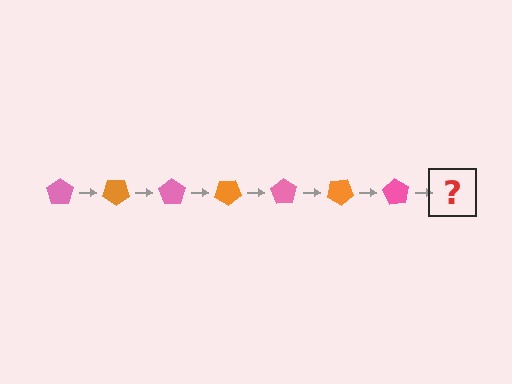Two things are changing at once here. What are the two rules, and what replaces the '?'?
The two rules are that it rotates 35 degrees each step and the color cycles through pink and orange. The '?' should be an orange pentagon, rotated 245 degrees from the start.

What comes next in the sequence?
The next element should be an orange pentagon, rotated 245 degrees from the start.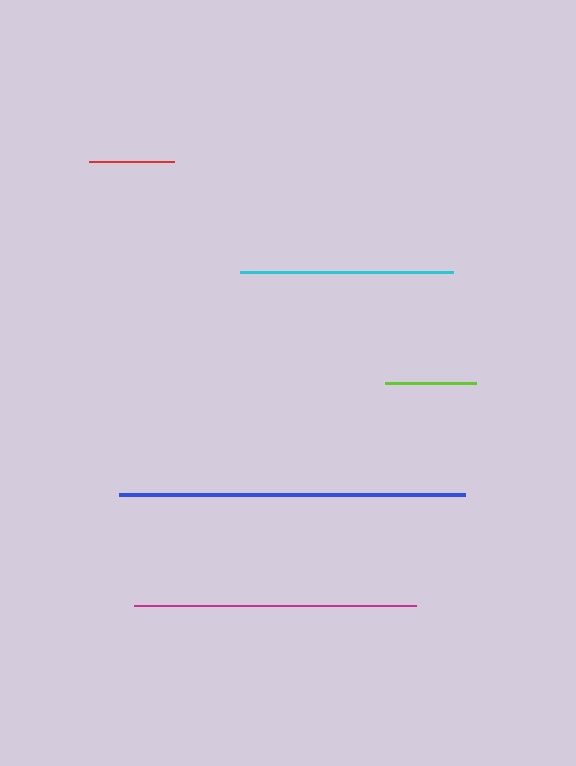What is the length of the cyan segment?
The cyan segment is approximately 213 pixels long.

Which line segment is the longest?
The blue line is the longest at approximately 346 pixels.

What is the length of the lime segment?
The lime segment is approximately 92 pixels long.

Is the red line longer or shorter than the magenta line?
The magenta line is longer than the red line.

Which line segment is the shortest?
The red line is the shortest at approximately 85 pixels.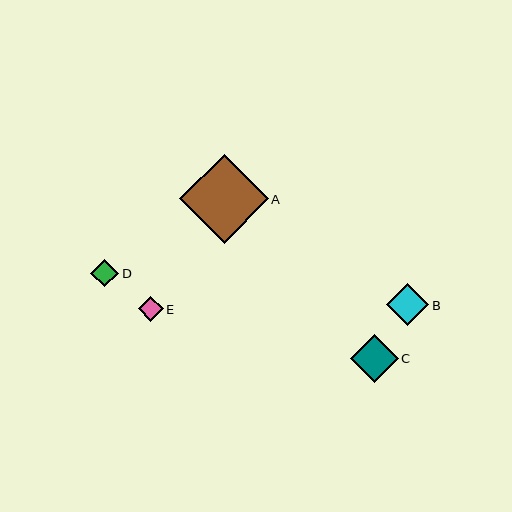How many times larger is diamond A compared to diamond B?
Diamond A is approximately 2.1 times the size of diamond B.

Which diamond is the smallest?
Diamond E is the smallest with a size of approximately 25 pixels.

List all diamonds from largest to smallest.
From largest to smallest: A, C, B, D, E.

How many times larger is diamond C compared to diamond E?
Diamond C is approximately 1.9 times the size of diamond E.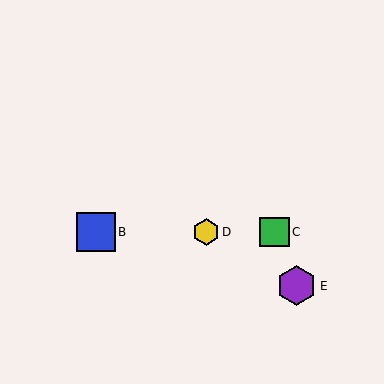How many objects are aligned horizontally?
4 objects (A, B, C, D) are aligned horizontally.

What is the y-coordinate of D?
Object D is at y≈232.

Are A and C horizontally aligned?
Yes, both are at y≈232.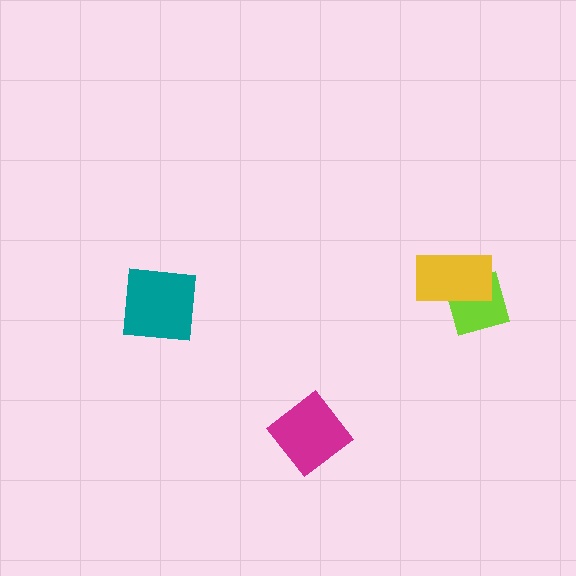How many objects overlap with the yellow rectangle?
1 object overlaps with the yellow rectangle.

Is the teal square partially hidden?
No, no other shape covers it.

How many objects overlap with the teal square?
0 objects overlap with the teal square.